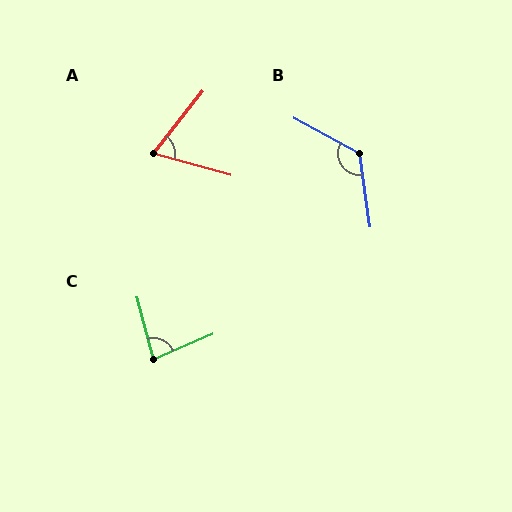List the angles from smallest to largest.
A (67°), C (82°), B (127°).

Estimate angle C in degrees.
Approximately 82 degrees.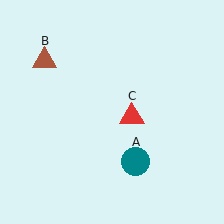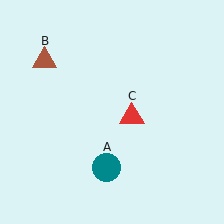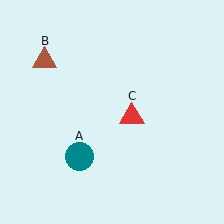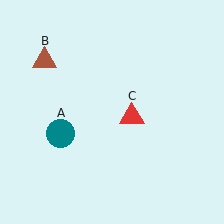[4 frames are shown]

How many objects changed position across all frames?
1 object changed position: teal circle (object A).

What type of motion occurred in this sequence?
The teal circle (object A) rotated clockwise around the center of the scene.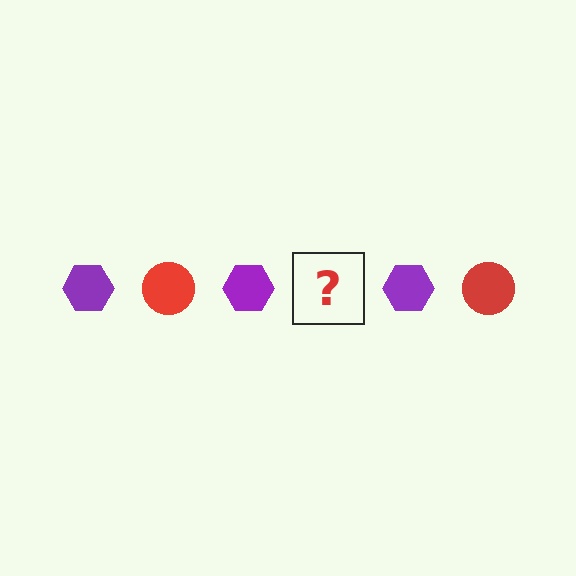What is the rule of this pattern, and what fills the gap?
The rule is that the pattern alternates between purple hexagon and red circle. The gap should be filled with a red circle.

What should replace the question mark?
The question mark should be replaced with a red circle.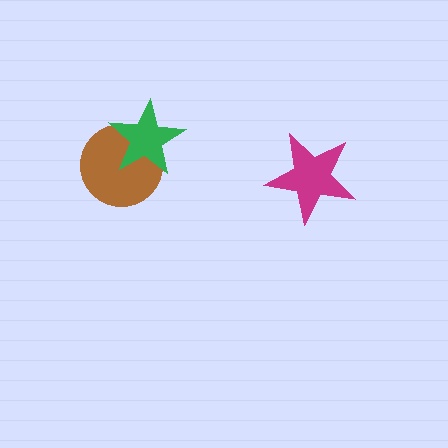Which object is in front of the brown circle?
The green star is in front of the brown circle.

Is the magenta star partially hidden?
No, no other shape covers it.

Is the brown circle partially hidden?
Yes, it is partially covered by another shape.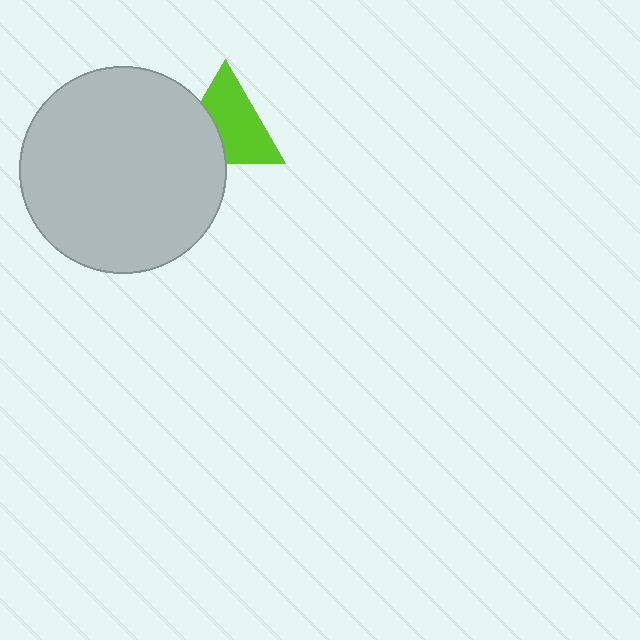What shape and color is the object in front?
The object in front is a light gray circle.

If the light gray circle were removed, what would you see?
You would see the complete lime triangle.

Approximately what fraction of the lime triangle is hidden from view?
Roughly 35% of the lime triangle is hidden behind the light gray circle.